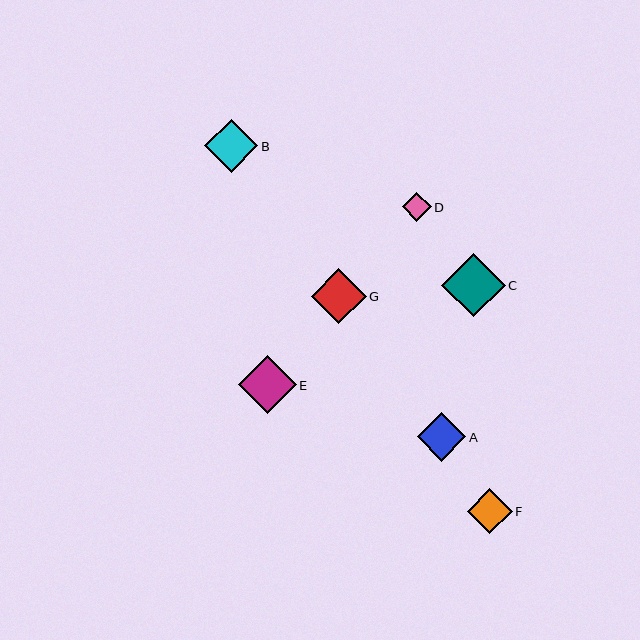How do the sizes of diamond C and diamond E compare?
Diamond C and diamond E are approximately the same size.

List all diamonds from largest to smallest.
From largest to smallest: C, E, G, B, A, F, D.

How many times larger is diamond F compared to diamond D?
Diamond F is approximately 1.5 times the size of diamond D.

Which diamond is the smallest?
Diamond D is the smallest with a size of approximately 29 pixels.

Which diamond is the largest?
Diamond C is the largest with a size of approximately 64 pixels.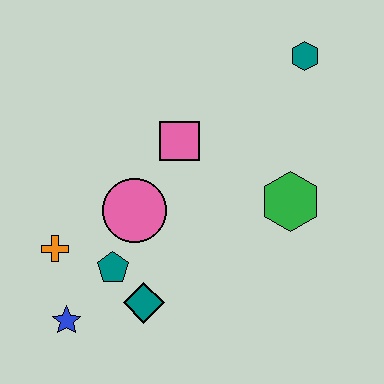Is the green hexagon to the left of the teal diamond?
No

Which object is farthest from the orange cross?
The teal hexagon is farthest from the orange cross.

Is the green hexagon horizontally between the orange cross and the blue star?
No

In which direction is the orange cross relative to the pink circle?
The orange cross is to the left of the pink circle.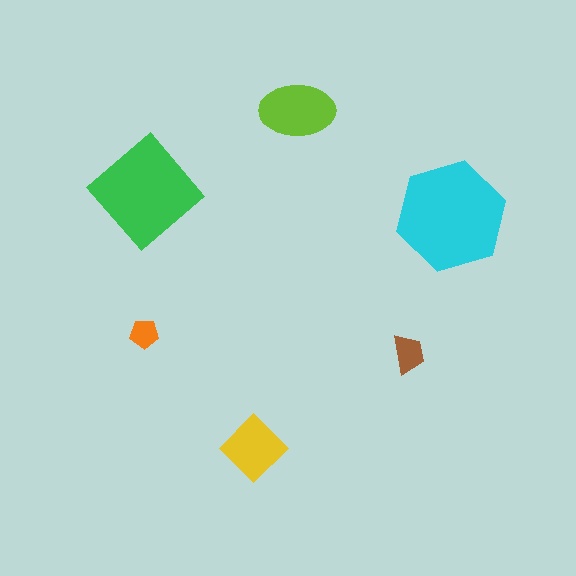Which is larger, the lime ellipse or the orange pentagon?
The lime ellipse.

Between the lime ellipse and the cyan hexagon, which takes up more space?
The cyan hexagon.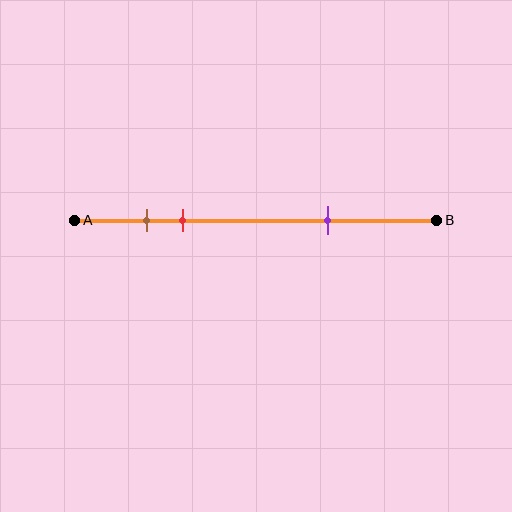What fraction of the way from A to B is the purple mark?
The purple mark is approximately 70% (0.7) of the way from A to B.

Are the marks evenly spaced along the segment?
No, the marks are not evenly spaced.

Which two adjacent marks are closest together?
The brown and red marks are the closest adjacent pair.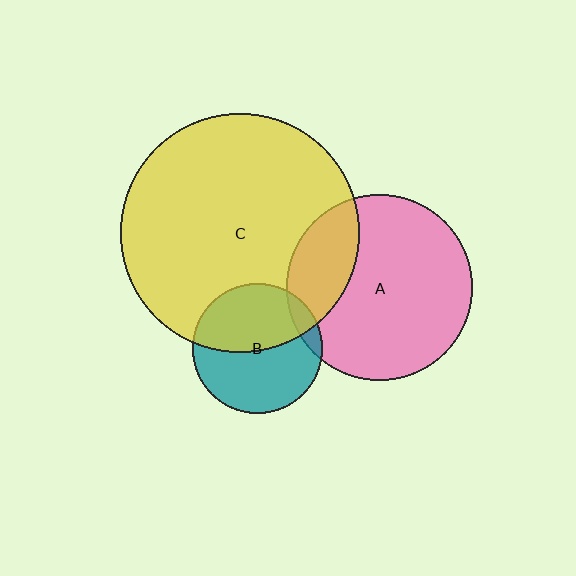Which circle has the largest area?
Circle C (yellow).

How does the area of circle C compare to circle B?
Approximately 3.4 times.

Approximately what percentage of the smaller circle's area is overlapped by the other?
Approximately 25%.